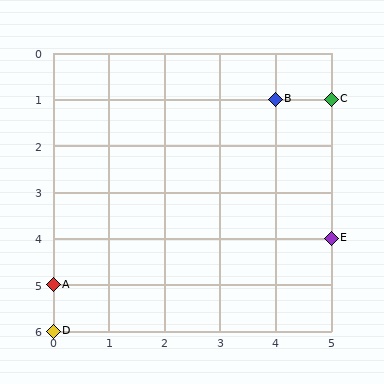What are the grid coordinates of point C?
Point C is at grid coordinates (5, 1).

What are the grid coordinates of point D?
Point D is at grid coordinates (0, 6).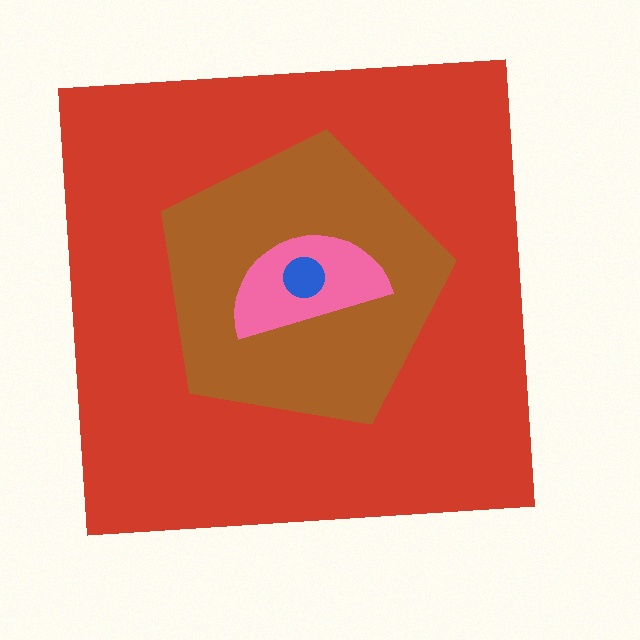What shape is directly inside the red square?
The brown pentagon.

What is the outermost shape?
The red square.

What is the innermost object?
The blue circle.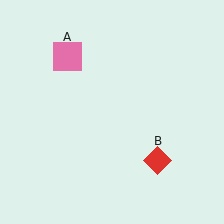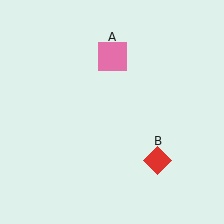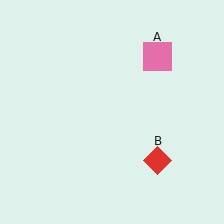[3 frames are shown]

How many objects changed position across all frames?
1 object changed position: pink square (object A).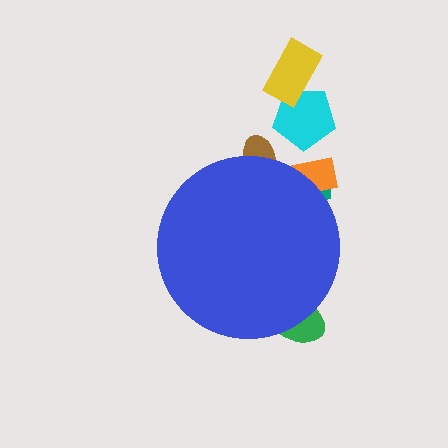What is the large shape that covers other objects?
A blue circle.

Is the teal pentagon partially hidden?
Yes, the teal pentagon is partially hidden behind the blue circle.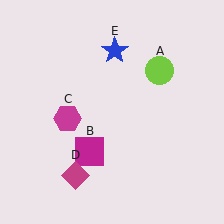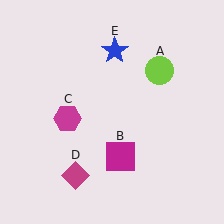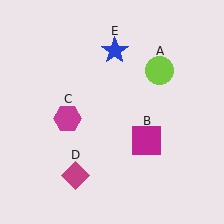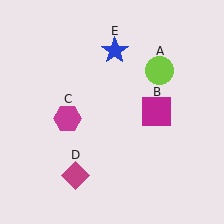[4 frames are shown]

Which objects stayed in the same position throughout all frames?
Lime circle (object A) and magenta hexagon (object C) and magenta diamond (object D) and blue star (object E) remained stationary.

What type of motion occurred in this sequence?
The magenta square (object B) rotated counterclockwise around the center of the scene.